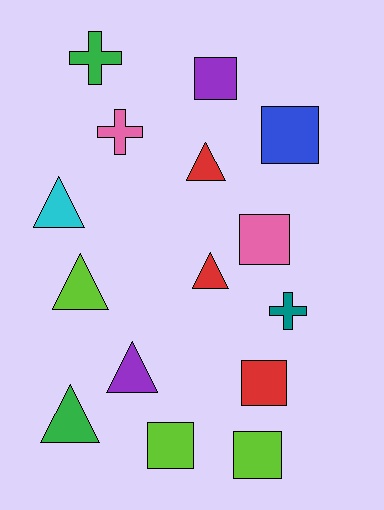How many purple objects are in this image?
There are 2 purple objects.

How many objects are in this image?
There are 15 objects.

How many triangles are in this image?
There are 6 triangles.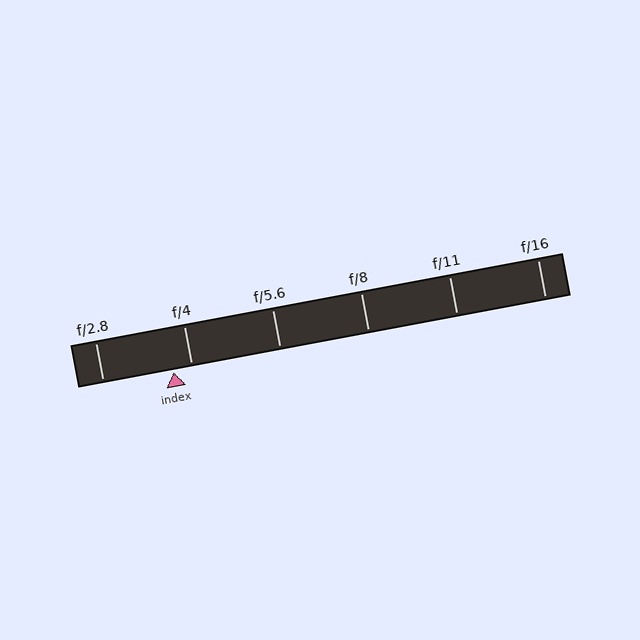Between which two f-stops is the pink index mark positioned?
The index mark is between f/2.8 and f/4.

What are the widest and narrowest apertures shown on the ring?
The widest aperture shown is f/2.8 and the narrowest is f/16.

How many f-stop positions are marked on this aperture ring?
There are 6 f-stop positions marked.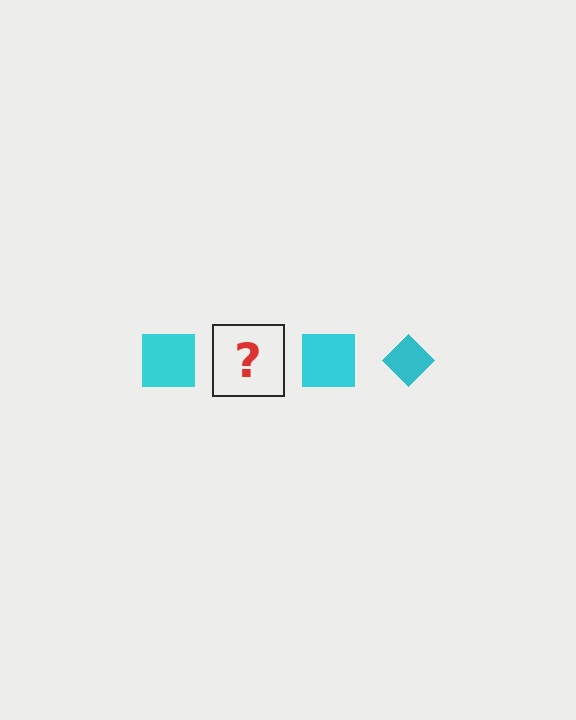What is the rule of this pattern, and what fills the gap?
The rule is that the pattern cycles through square, diamond shapes in cyan. The gap should be filled with a cyan diamond.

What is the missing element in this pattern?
The missing element is a cyan diamond.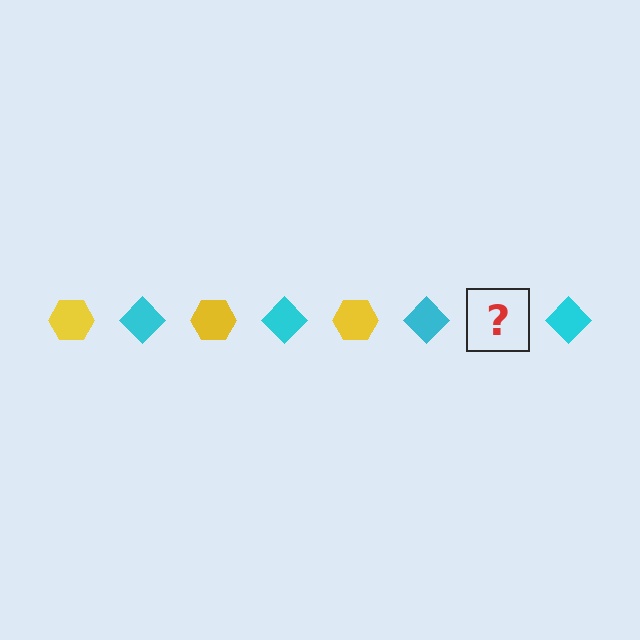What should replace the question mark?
The question mark should be replaced with a yellow hexagon.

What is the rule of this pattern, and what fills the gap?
The rule is that the pattern alternates between yellow hexagon and cyan diamond. The gap should be filled with a yellow hexagon.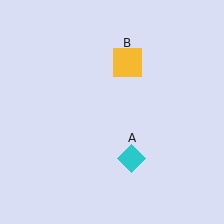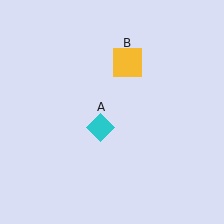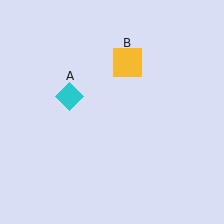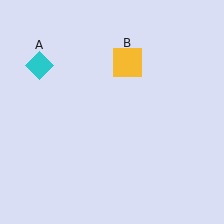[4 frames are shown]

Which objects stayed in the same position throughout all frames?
Yellow square (object B) remained stationary.